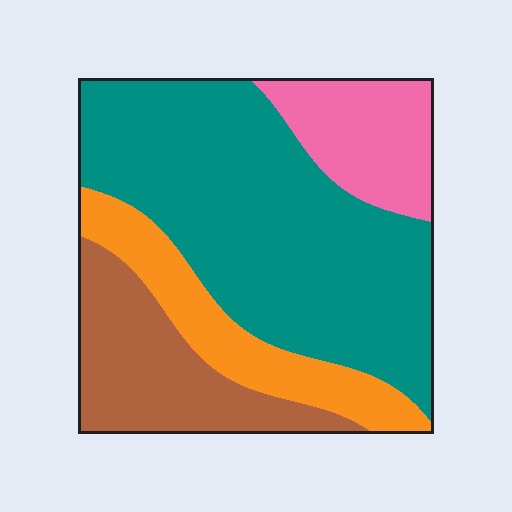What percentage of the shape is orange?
Orange takes up less than a sixth of the shape.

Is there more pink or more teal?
Teal.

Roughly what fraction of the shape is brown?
Brown covers 19% of the shape.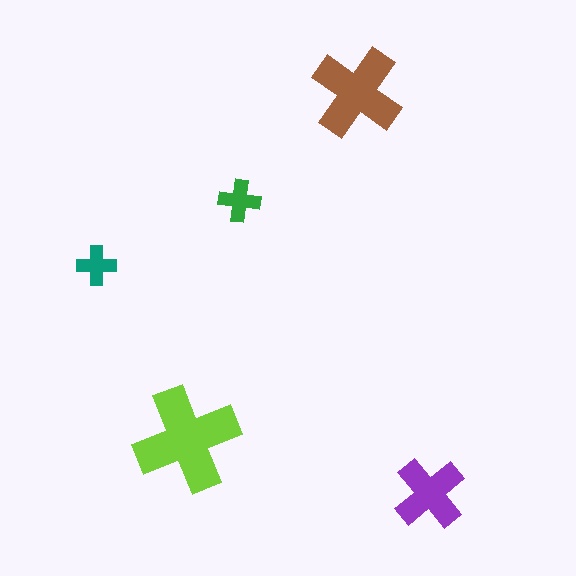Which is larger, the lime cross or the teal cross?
The lime one.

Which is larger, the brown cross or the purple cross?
The brown one.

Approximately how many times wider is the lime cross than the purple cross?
About 1.5 times wider.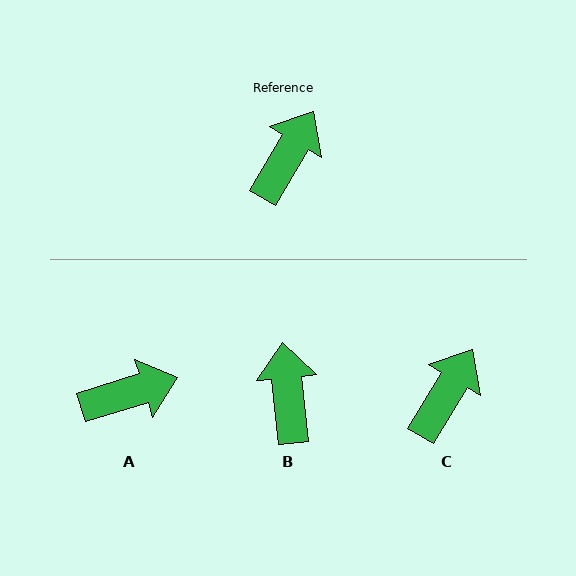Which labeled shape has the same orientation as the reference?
C.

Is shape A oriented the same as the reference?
No, it is off by about 42 degrees.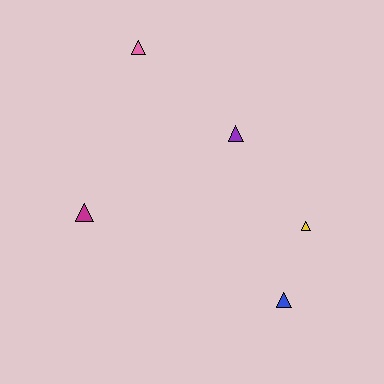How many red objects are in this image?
There are no red objects.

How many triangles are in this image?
There are 5 triangles.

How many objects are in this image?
There are 5 objects.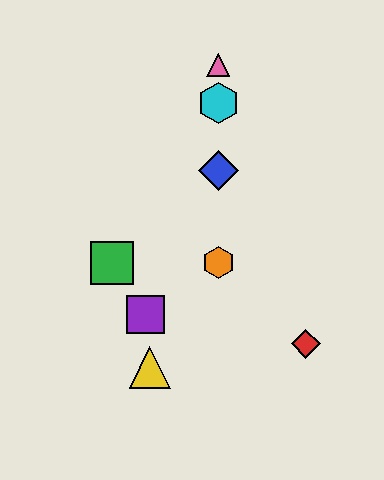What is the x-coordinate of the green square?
The green square is at x≈112.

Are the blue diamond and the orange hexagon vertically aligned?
Yes, both are at x≈218.